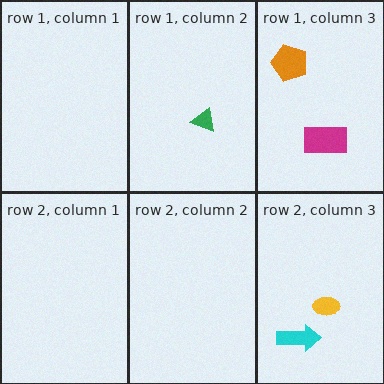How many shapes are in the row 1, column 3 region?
2.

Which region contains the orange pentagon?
The row 1, column 3 region.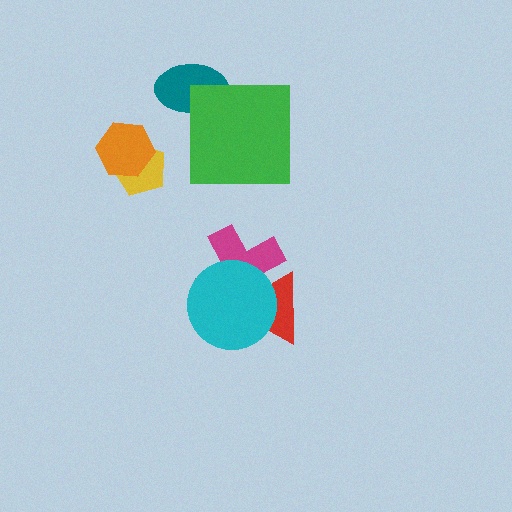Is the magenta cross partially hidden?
Yes, it is partially covered by another shape.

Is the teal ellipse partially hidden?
Yes, it is partially covered by another shape.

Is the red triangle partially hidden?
Yes, it is partially covered by another shape.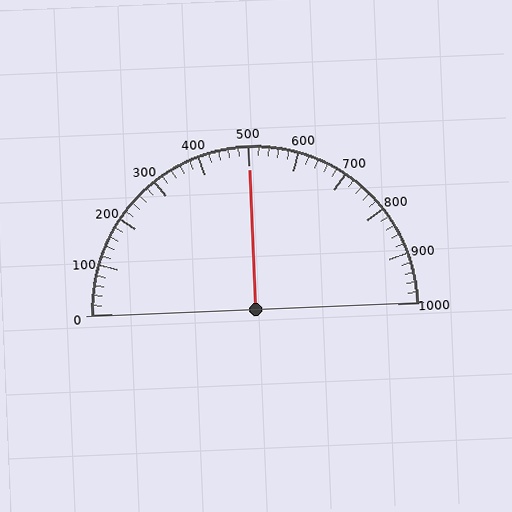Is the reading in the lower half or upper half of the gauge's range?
The reading is in the upper half of the range (0 to 1000).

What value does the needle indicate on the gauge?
The needle indicates approximately 500.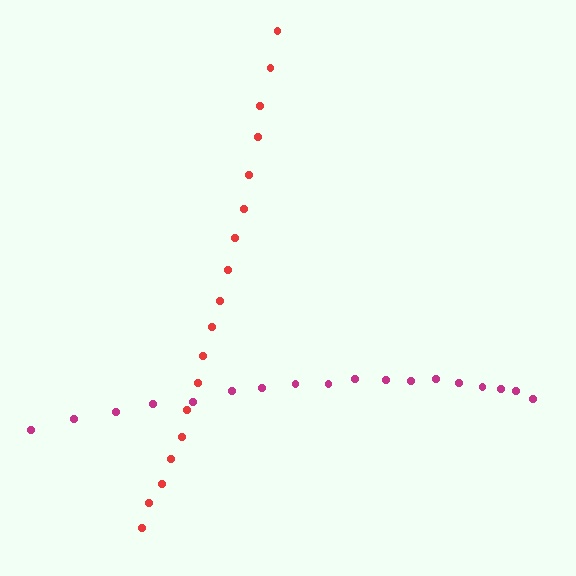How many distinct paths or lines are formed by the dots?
There are 2 distinct paths.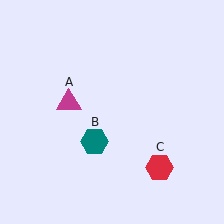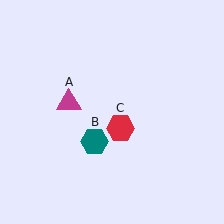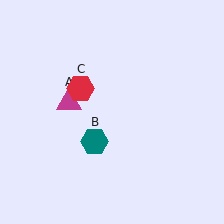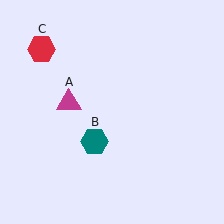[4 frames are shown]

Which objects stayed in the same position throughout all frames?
Magenta triangle (object A) and teal hexagon (object B) remained stationary.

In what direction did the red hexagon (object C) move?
The red hexagon (object C) moved up and to the left.